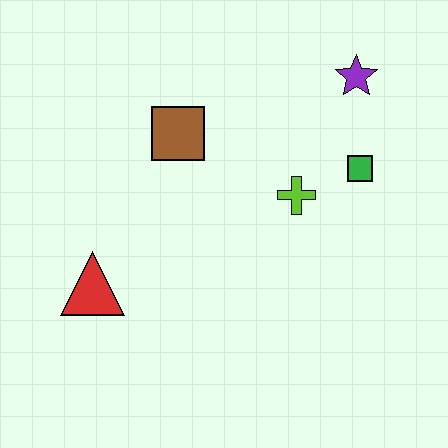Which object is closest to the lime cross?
The green square is closest to the lime cross.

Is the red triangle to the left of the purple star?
Yes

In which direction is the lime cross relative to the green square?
The lime cross is to the left of the green square.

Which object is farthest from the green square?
The red triangle is farthest from the green square.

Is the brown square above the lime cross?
Yes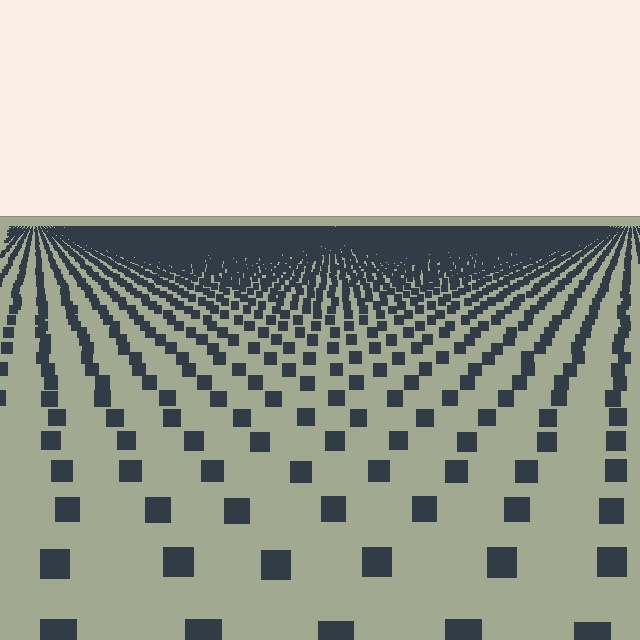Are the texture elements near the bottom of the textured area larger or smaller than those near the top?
Larger. Near the bottom, elements are closer to the viewer and appear at a bigger on-screen size.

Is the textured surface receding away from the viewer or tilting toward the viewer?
The surface is receding away from the viewer. Texture elements get smaller and denser toward the top.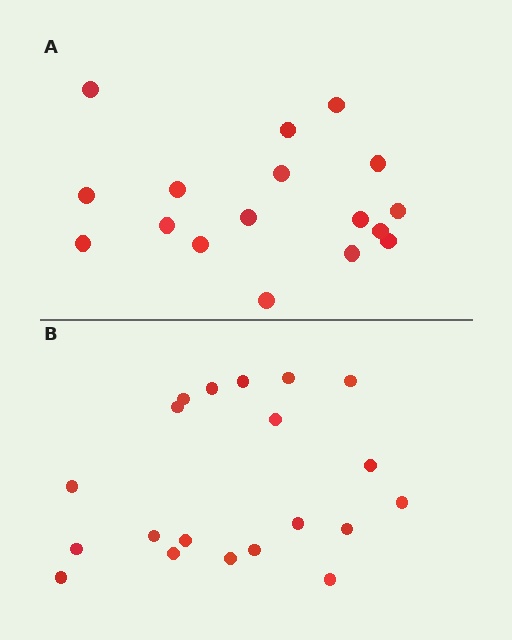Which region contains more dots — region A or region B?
Region B (the bottom region) has more dots.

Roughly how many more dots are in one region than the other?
Region B has just a few more — roughly 2 or 3 more dots than region A.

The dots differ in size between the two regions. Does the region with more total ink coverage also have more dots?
No. Region A has more total ink coverage because its dots are larger, but region B actually contains more individual dots. Total area can be misleading — the number of items is what matters here.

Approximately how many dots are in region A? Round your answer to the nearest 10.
About 20 dots. (The exact count is 17, which rounds to 20.)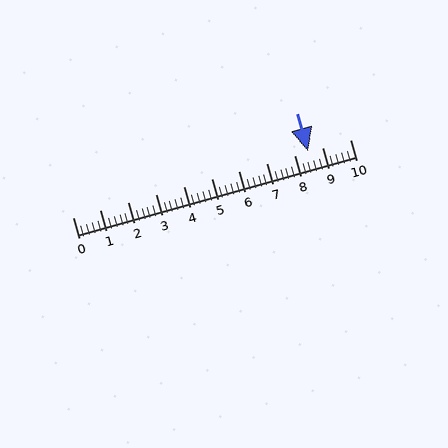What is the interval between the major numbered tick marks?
The major tick marks are spaced 1 units apart.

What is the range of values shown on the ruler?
The ruler shows values from 0 to 10.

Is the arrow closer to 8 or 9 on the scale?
The arrow is closer to 9.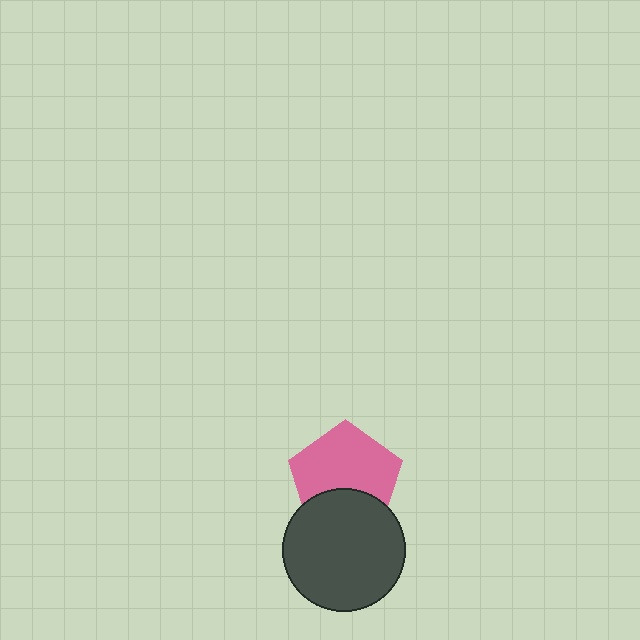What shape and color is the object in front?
The object in front is a dark gray circle.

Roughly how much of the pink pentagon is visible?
Most of it is visible (roughly 67%).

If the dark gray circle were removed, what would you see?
You would see the complete pink pentagon.